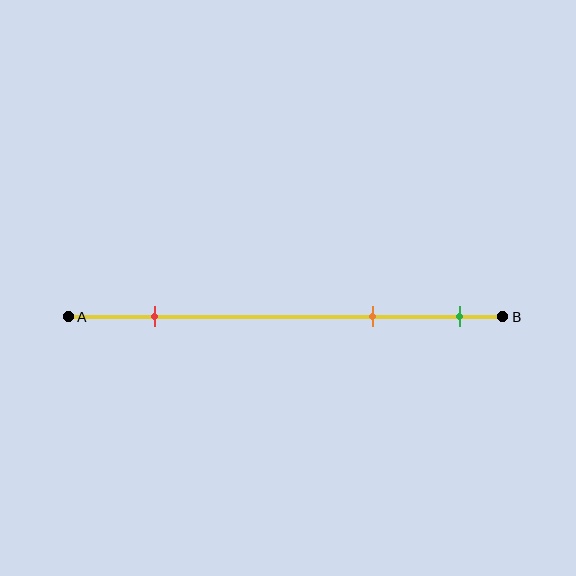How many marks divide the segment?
There are 3 marks dividing the segment.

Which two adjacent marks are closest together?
The orange and green marks are the closest adjacent pair.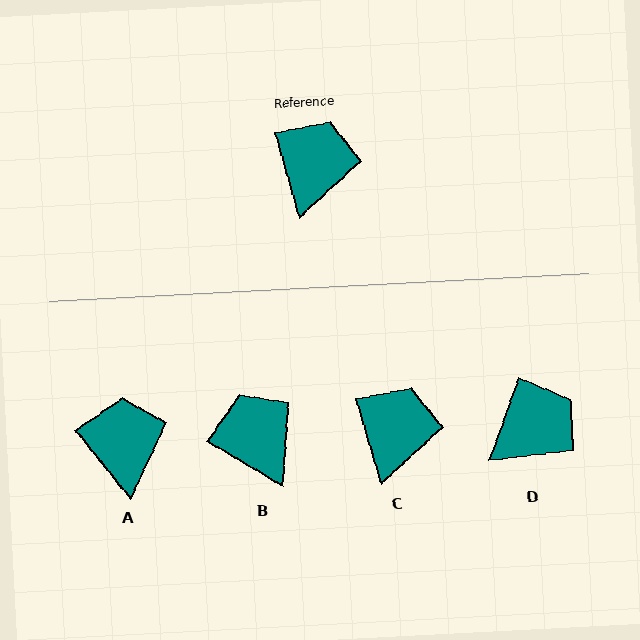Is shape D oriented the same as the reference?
No, it is off by about 35 degrees.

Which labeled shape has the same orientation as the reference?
C.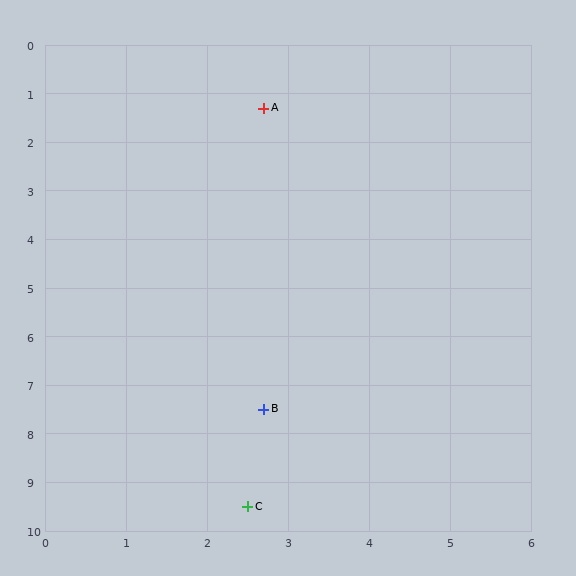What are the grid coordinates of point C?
Point C is at approximately (2.5, 9.5).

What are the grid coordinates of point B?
Point B is at approximately (2.7, 7.5).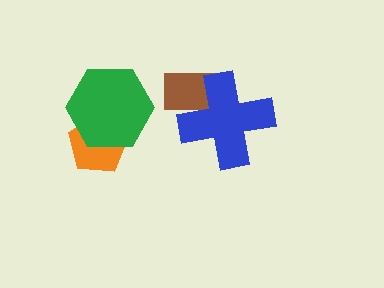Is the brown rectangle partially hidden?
Yes, it is partially covered by another shape.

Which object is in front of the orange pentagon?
The green hexagon is in front of the orange pentagon.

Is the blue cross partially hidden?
No, no other shape covers it.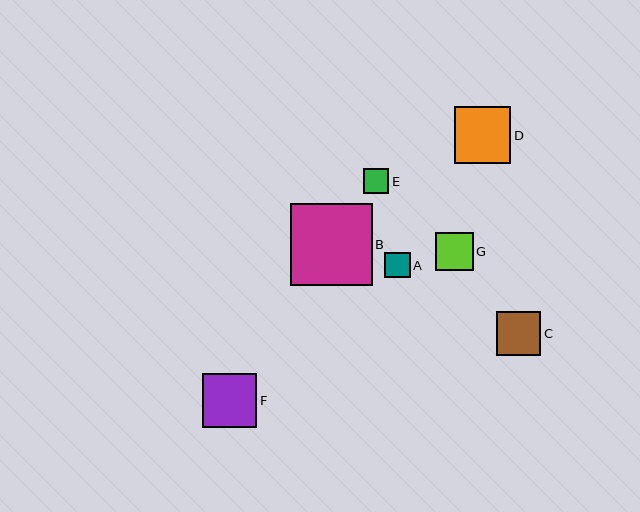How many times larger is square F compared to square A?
Square F is approximately 2.1 times the size of square A.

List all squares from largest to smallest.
From largest to smallest: B, D, F, C, G, A, E.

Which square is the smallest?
Square E is the smallest with a size of approximately 25 pixels.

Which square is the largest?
Square B is the largest with a size of approximately 82 pixels.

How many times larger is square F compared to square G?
Square F is approximately 1.4 times the size of square G.